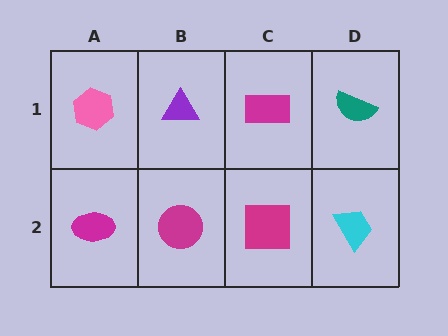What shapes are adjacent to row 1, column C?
A magenta square (row 2, column C), a purple triangle (row 1, column B), a teal semicircle (row 1, column D).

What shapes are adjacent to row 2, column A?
A pink hexagon (row 1, column A), a magenta circle (row 2, column B).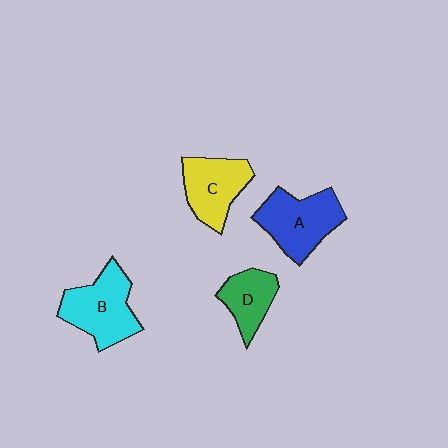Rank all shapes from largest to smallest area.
From largest to smallest: B (cyan), A (blue), C (yellow), D (green).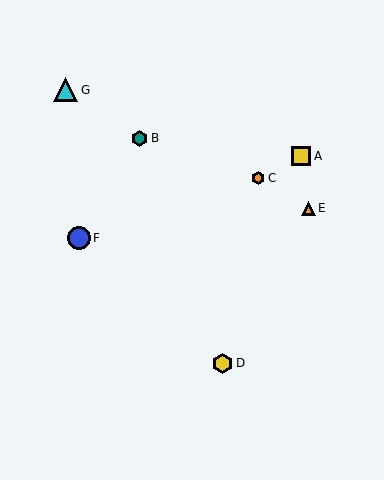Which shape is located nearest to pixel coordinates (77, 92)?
The cyan triangle (labeled G) at (66, 90) is nearest to that location.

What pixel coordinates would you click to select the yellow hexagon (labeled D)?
Click at (223, 363) to select the yellow hexagon D.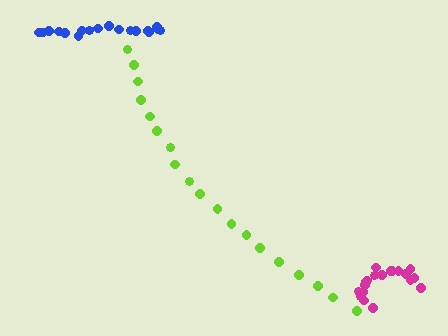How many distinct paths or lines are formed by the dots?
There are 3 distinct paths.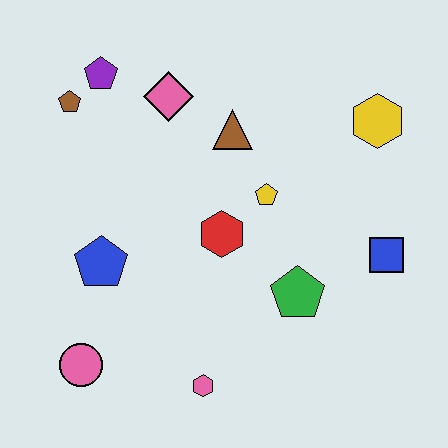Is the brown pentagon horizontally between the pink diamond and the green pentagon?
No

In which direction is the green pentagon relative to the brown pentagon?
The green pentagon is to the right of the brown pentagon.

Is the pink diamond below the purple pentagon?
Yes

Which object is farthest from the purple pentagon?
The blue square is farthest from the purple pentagon.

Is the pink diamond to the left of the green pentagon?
Yes